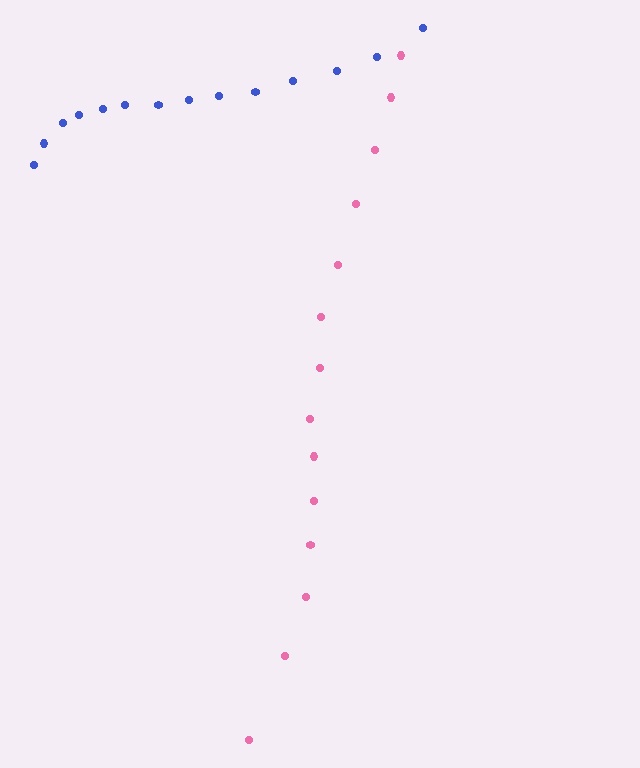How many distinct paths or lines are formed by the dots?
There are 2 distinct paths.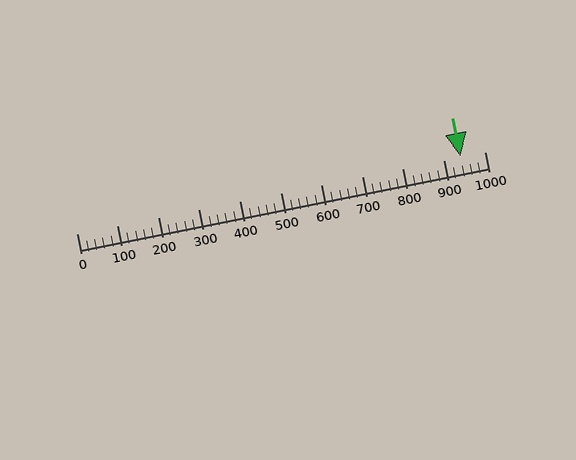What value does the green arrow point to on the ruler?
The green arrow points to approximately 940.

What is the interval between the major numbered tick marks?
The major tick marks are spaced 100 units apart.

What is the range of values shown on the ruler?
The ruler shows values from 0 to 1000.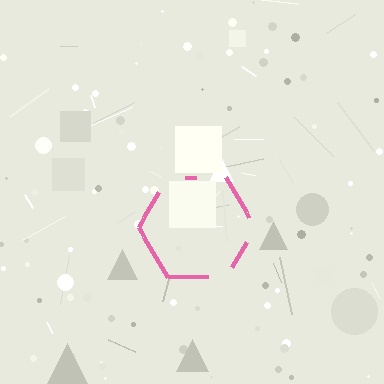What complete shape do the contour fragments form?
The contour fragments form a hexagon.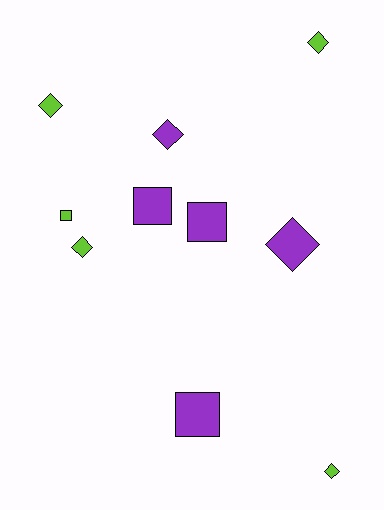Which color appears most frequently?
Lime, with 5 objects.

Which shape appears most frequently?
Diamond, with 6 objects.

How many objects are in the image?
There are 10 objects.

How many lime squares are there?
There is 1 lime square.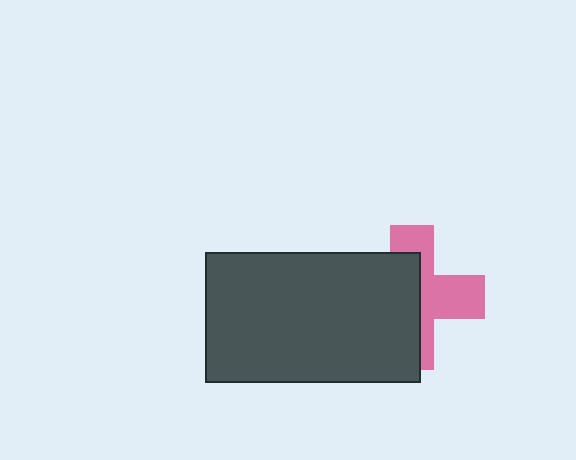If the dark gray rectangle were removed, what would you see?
You would see the complete pink cross.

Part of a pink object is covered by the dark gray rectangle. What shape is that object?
It is a cross.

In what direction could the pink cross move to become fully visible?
The pink cross could move right. That would shift it out from behind the dark gray rectangle entirely.